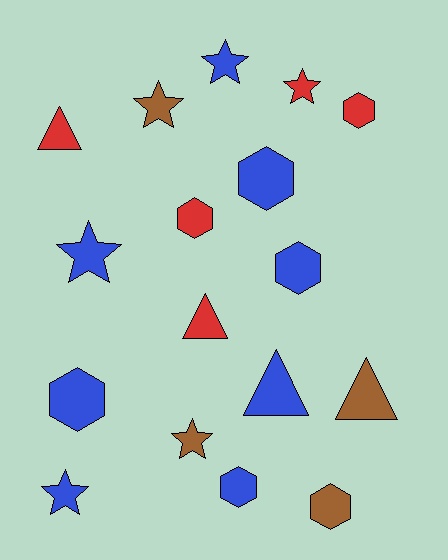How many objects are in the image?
There are 17 objects.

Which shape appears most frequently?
Hexagon, with 7 objects.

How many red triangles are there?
There are 2 red triangles.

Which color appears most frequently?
Blue, with 8 objects.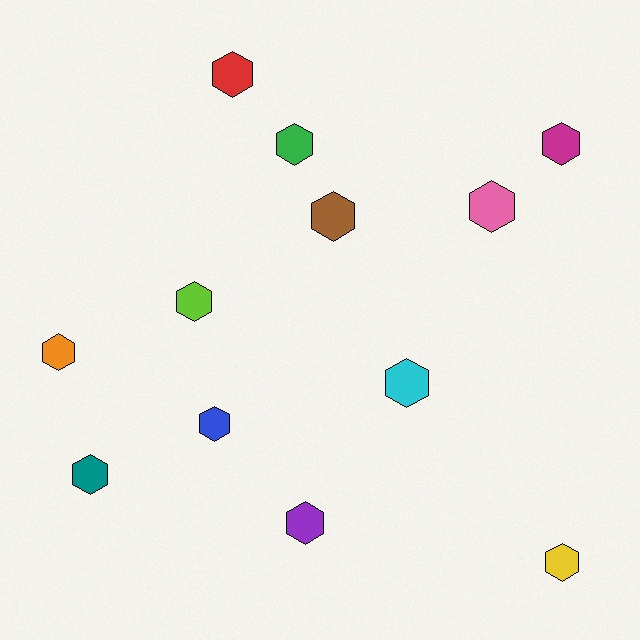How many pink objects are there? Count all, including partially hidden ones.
There is 1 pink object.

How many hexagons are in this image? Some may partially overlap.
There are 12 hexagons.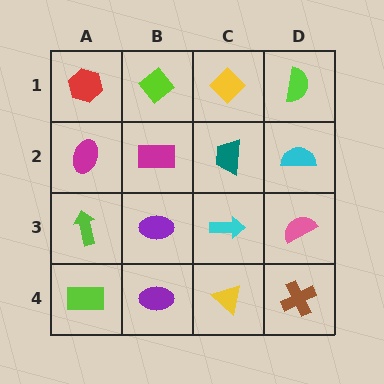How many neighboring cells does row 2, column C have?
4.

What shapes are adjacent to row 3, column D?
A cyan semicircle (row 2, column D), a brown cross (row 4, column D), a cyan arrow (row 3, column C).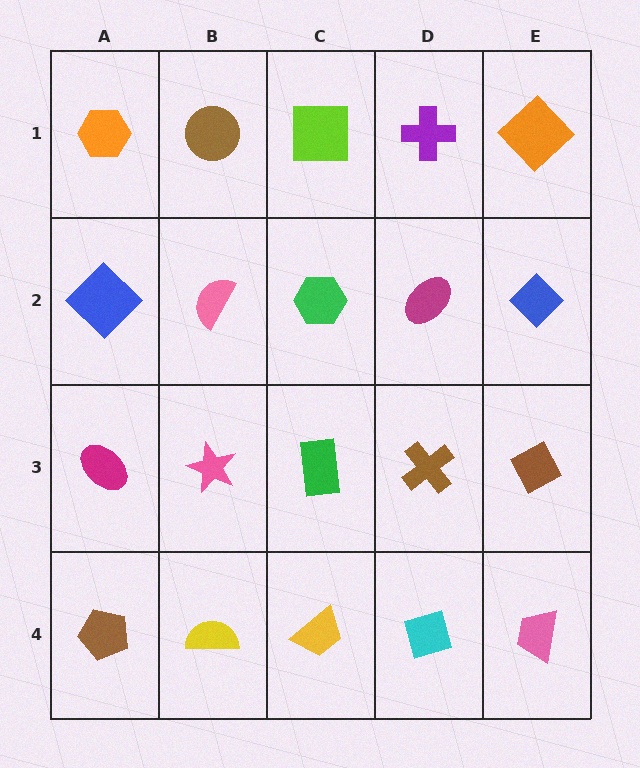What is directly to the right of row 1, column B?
A lime square.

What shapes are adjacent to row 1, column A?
A blue diamond (row 2, column A), a brown circle (row 1, column B).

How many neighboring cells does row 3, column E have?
3.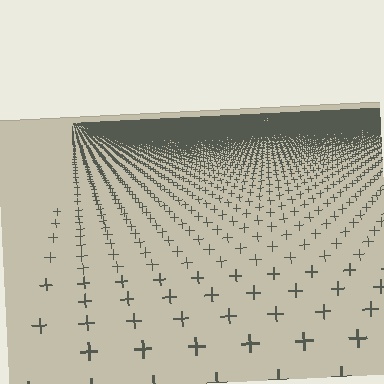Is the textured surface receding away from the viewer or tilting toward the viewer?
The surface is receding away from the viewer. Texture elements get smaller and denser toward the top.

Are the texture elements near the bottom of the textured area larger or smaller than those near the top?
Larger. Near the bottom, elements are closer to the viewer and appear at a bigger on-screen size.